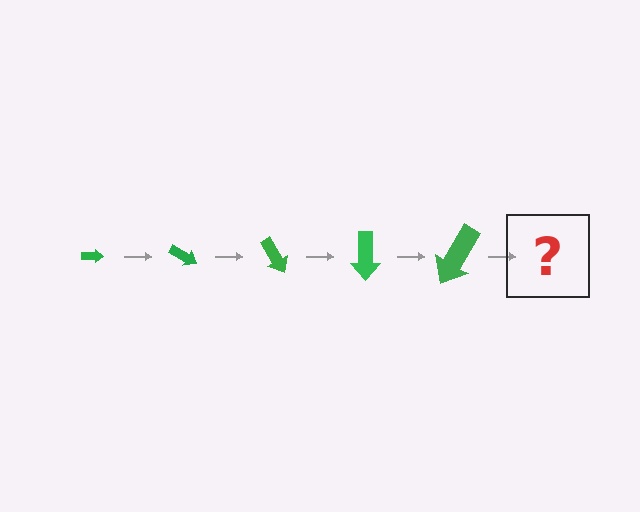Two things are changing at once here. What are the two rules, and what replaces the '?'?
The two rules are that the arrow grows larger each step and it rotates 30 degrees each step. The '?' should be an arrow, larger than the previous one and rotated 150 degrees from the start.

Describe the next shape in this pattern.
It should be an arrow, larger than the previous one and rotated 150 degrees from the start.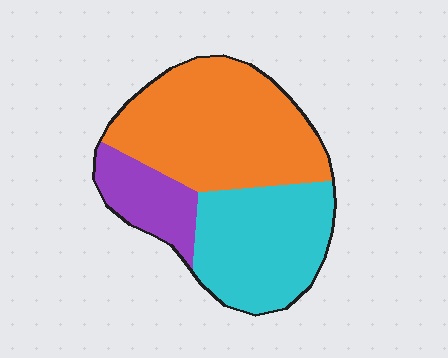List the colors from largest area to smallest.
From largest to smallest: orange, cyan, purple.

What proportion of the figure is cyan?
Cyan covers around 35% of the figure.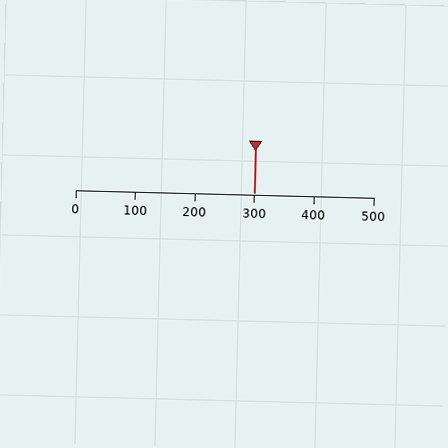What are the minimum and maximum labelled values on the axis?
The axis runs from 0 to 500.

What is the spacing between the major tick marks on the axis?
The major ticks are spaced 100 apart.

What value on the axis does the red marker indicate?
The marker indicates approximately 300.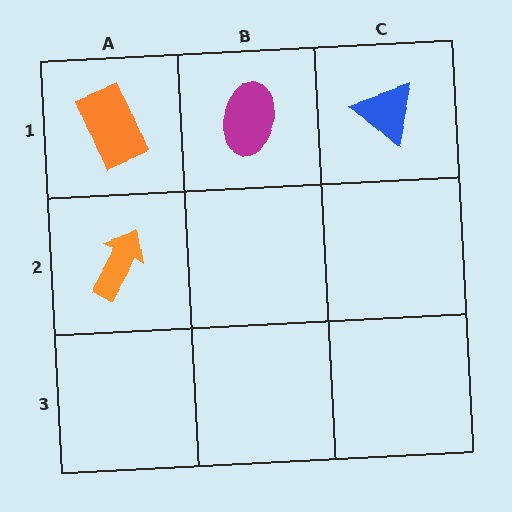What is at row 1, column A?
An orange rectangle.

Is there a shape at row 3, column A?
No, that cell is empty.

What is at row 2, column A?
An orange arrow.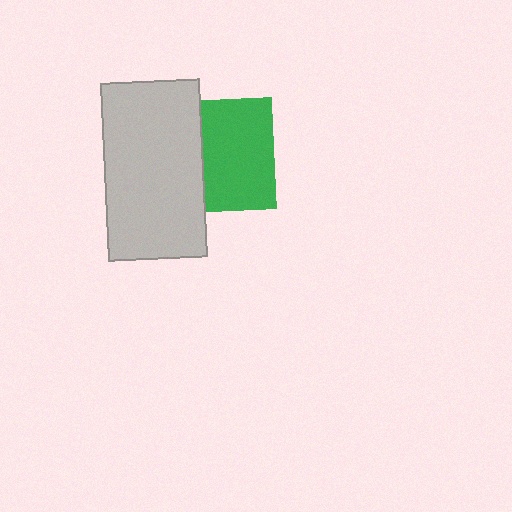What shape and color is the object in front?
The object in front is a light gray rectangle.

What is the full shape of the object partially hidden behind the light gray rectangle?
The partially hidden object is a green square.